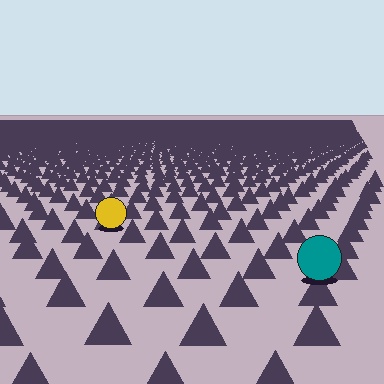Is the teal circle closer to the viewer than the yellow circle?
Yes. The teal circle is closer — you can tell from the texture gradient: the ground texture is coarser near it.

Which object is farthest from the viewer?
The yellow circle is farthest from the viewer. It appears smaller and the ground texture around it is denser.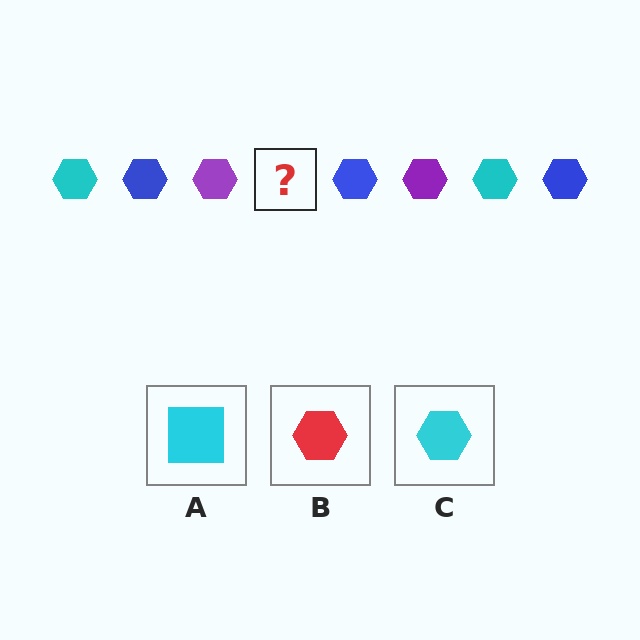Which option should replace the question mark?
Option C.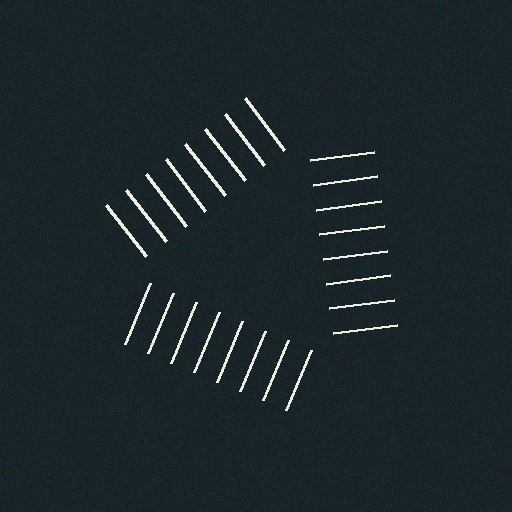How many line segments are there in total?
24 — 8 along each of the 3 edges.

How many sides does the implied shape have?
3 sides — the line-ends trace a triangle.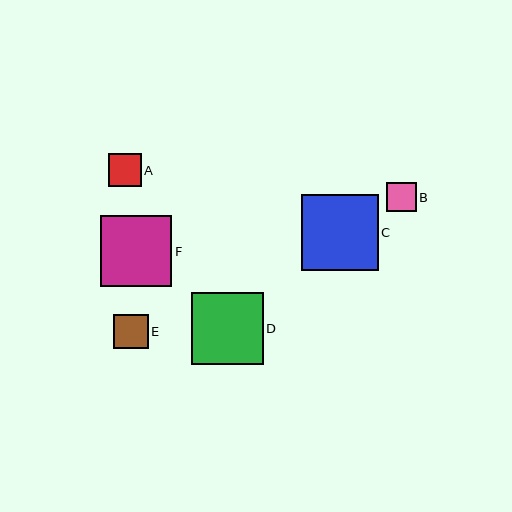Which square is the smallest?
Square B is the smallest with a size of approximately 30 pixels.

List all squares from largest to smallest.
From largest to smallest: C, D, F, E, A, B.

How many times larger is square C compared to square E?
Square C is approximately 2.2 times the size of square E.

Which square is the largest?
Square C is the largest with a size of approximately 76 pixels.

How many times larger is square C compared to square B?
Square C is approximately 2.6 times the size of square B.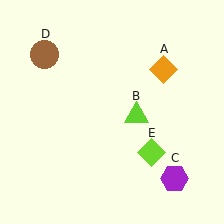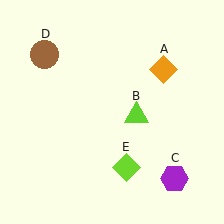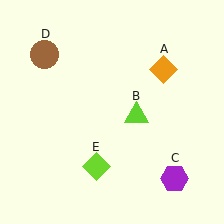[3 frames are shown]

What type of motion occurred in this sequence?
The lime diamond (object E) rotated clockwise around the center of the scene.